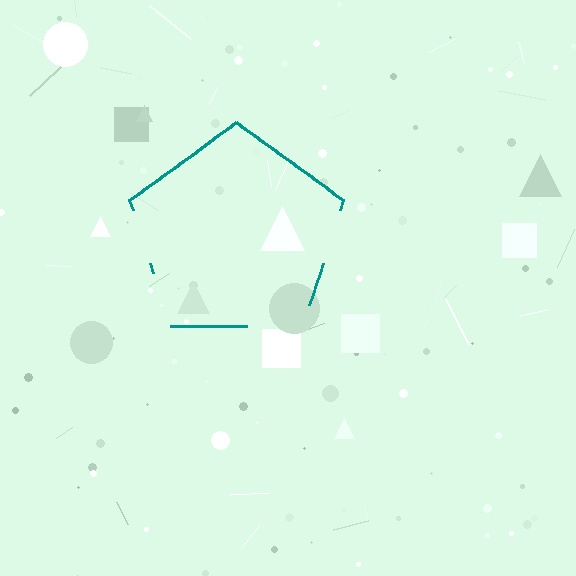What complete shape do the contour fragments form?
The contour fragments form a pentagon.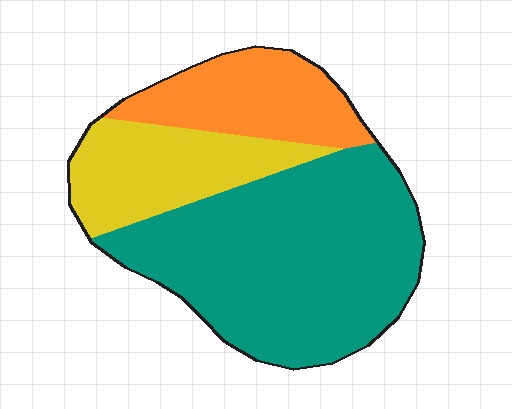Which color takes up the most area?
Teal, at roughly 55%.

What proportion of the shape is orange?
Orange takes up about one fifth (1/5) of the shape.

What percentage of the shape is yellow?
Yellow covers roughly 20% of the shape.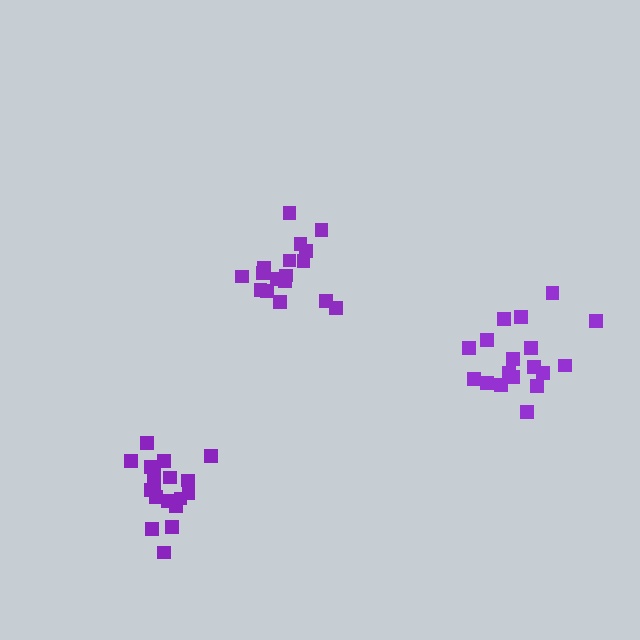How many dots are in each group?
Group 1: 18 dots, Group 2: 17 dots, Group 3: 18 dots (53 total).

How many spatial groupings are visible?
There are 3 spatial groupings.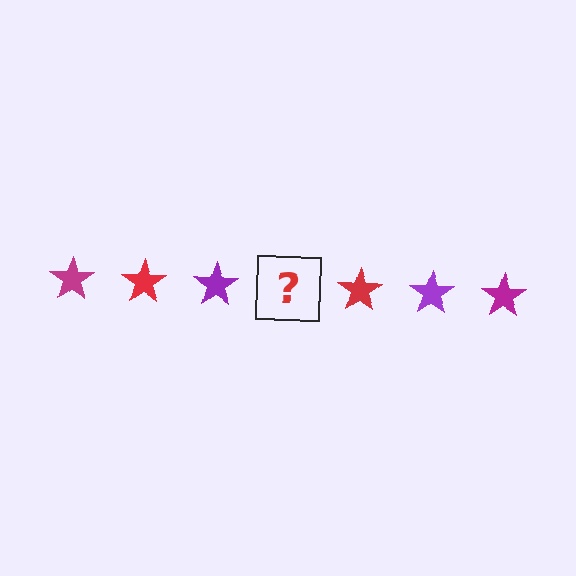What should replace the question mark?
The question mark should be replaced with a magenta star.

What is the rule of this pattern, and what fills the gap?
The rule is that the pattern cycles through magenta, red, purple stars. The gap should be filled with a magenta star.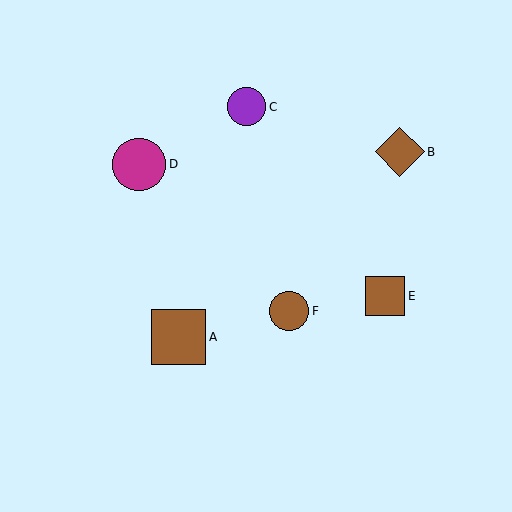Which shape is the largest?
The brown square (labeled A) is the largest.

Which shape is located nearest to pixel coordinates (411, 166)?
The brown diamond (labeled B) at (400, 152) is nearest to that location.